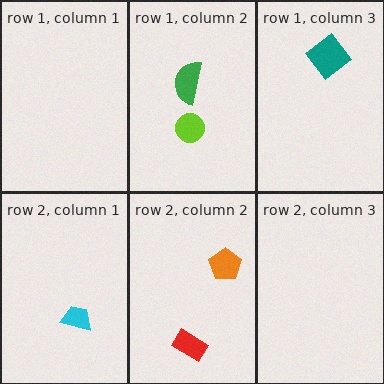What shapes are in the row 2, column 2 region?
The red rectangle, the orange pentagon.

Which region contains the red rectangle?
The row 2, column 2 region.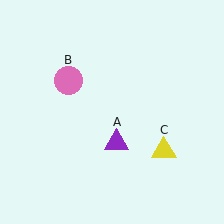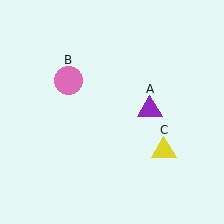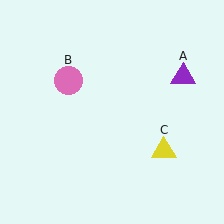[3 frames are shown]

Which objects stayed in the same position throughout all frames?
Pink circle (object B) and yellow triangle (object C) remained stationary.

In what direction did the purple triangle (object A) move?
The purple triangle (object A) moved up and to the right.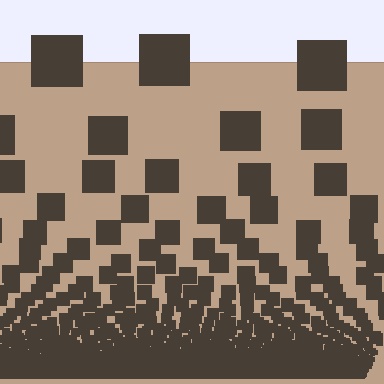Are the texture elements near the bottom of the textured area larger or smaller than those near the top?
Smaller. The gradient is inverted — elements near the bottom are smaller and denser.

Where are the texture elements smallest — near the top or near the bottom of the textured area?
Near the bottom.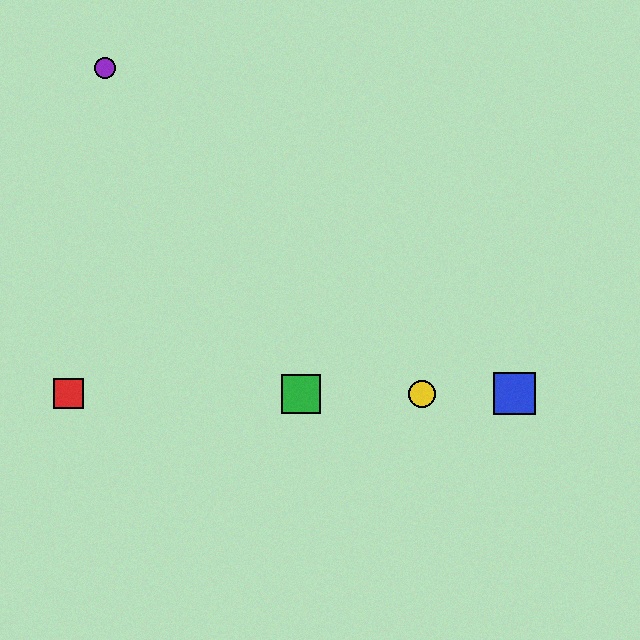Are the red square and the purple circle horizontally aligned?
No, the red square is at y≈394 and the purple circle is at y≈68.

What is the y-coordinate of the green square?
The green square is at y≈394.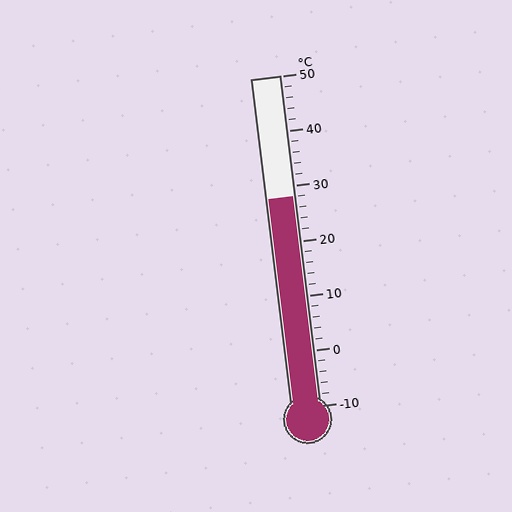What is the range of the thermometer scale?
The thermometer scale ranges from -10°C to 50°C.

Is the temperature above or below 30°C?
The temperature is below 30°C.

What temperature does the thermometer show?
The thermometer shows approximately 28°C.